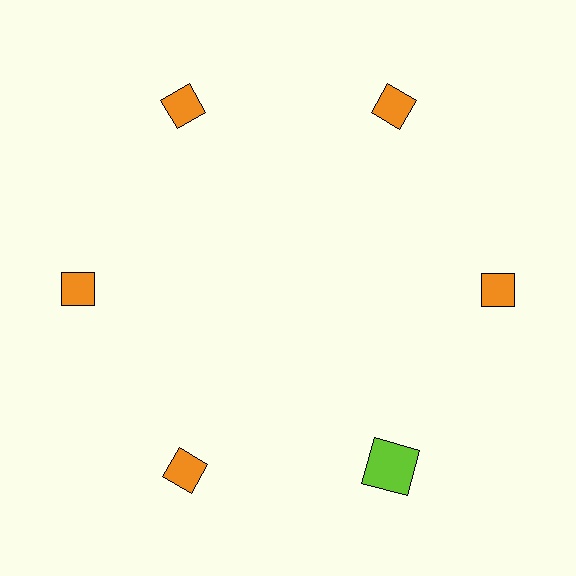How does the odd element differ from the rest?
It differs in both color (lime instead of orange) and shape (square instead of diamond).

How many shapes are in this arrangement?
There are 6 shapes arranged in a ring pattern.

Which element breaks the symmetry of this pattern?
The lime square at roughly the 5 o'clock position breaks the symmetry. All other shapes are orange diamonds.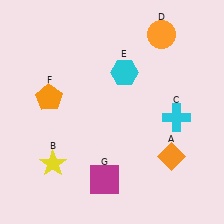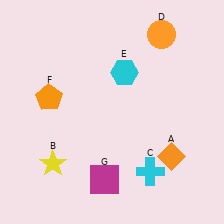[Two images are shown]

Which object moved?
The cyan cross (C) moved down.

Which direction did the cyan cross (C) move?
The cyan cross (C) moved down.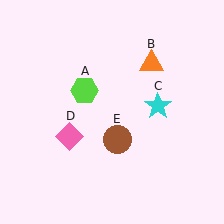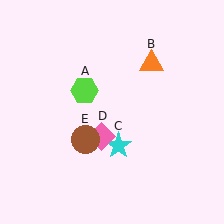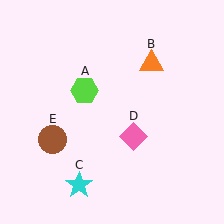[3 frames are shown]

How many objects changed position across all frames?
3 objects changed position: cyan star (object C), pink diamond (object D), brown circle (object E).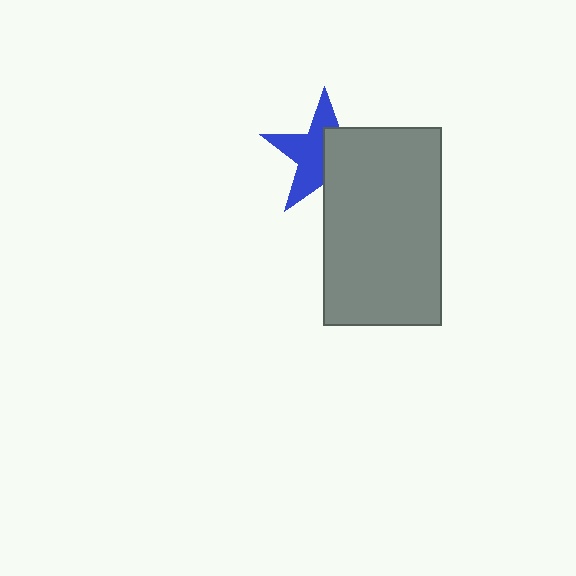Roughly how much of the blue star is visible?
About half of it is visible (roughly 54%).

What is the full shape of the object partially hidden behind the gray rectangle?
The partially hidden object is a blue star.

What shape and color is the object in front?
The object in front is a gray rectangle.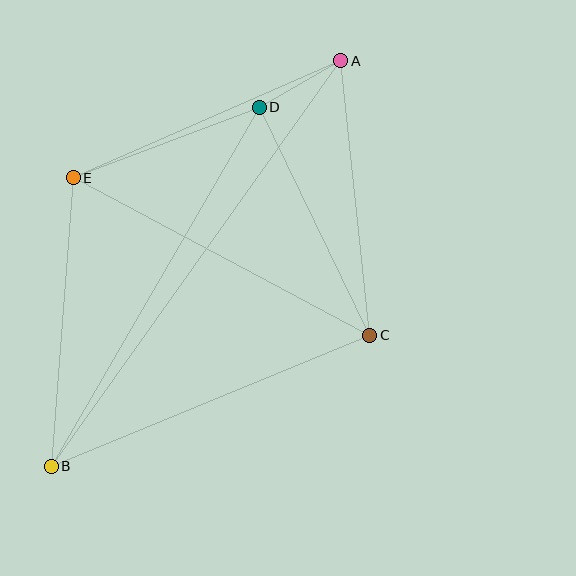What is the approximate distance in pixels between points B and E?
The distance between B and E is approximately 289 pixels.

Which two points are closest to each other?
Points A and D are closest to each other.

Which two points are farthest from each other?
Points A and B are farthest from each other.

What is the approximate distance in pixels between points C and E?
The distance between C and E is approximately 336 pixels.